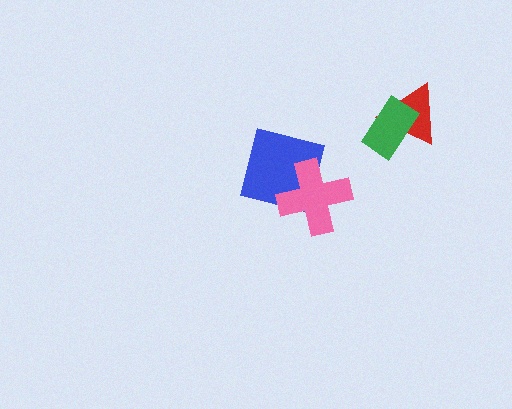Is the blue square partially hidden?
Yes, it is partially covered by another shape.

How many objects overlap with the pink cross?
1 object overlaps with the pink cross.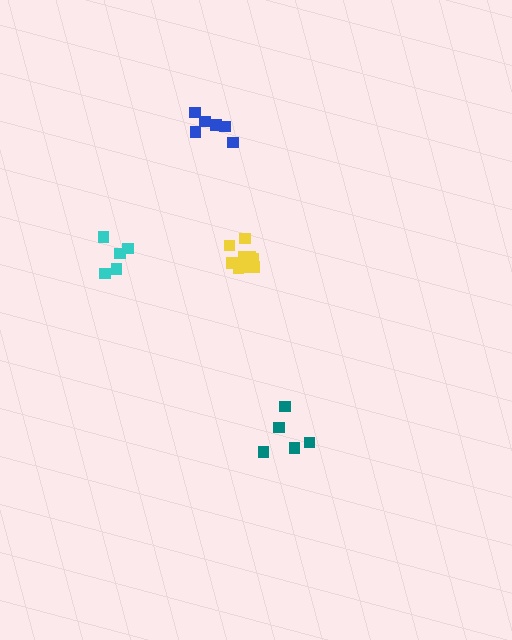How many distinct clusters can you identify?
There are 4 distinct clusters.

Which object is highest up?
The blue cluster is topmost.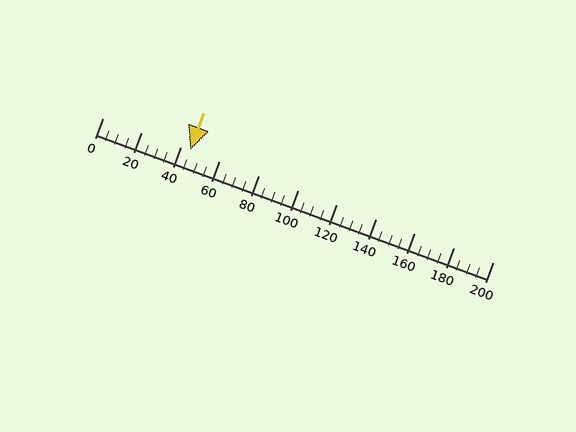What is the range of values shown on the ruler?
The ruler shows values from 0 to 200.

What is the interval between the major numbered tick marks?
The major tick marks are spaced 20 units apart.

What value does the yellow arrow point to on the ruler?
The yellow arrow points to approximately 45.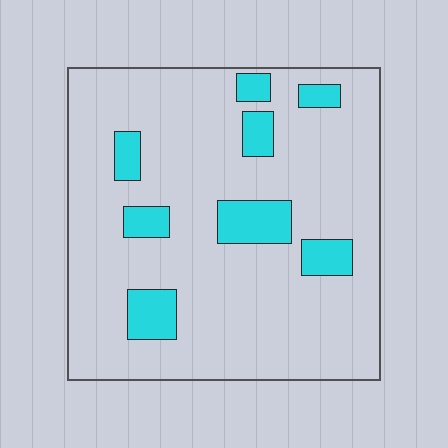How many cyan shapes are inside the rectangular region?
8.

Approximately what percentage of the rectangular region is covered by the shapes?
Approximately 15%.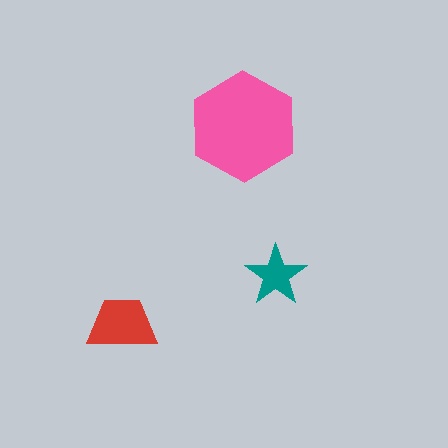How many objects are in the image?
There are 3 objects in the image.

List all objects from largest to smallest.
The pink hexagon, the red trapezoid, the teal star.